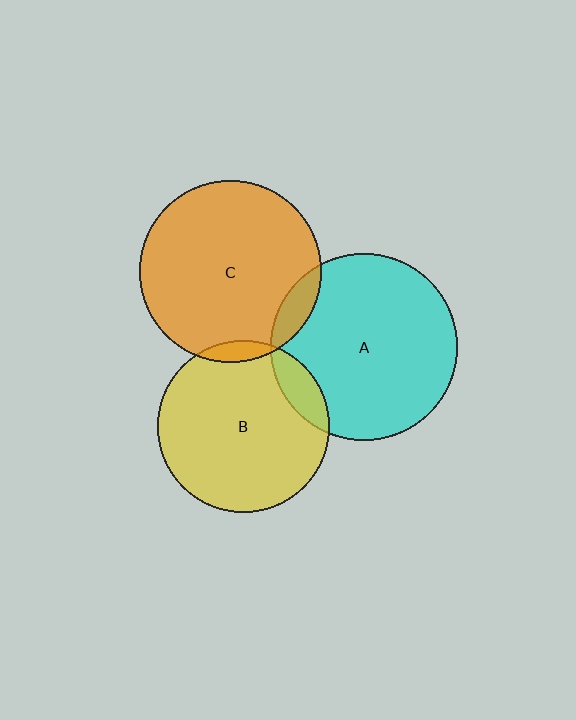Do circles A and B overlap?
Yes.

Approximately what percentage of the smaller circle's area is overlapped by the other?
Approximately 10%.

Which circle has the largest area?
Circle A (cyan).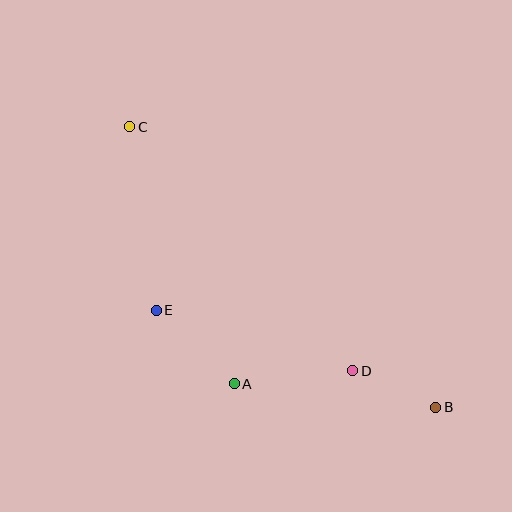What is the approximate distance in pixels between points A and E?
The distance between A and E is approximately 107 pixels.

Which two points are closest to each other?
Points B and D are closest to each other.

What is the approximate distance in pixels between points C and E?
The distance between C and E is approximately 185 pixels.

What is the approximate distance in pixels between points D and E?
The distance between D and E is approximately 206 pixels.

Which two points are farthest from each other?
Points B and C are farthest from each other.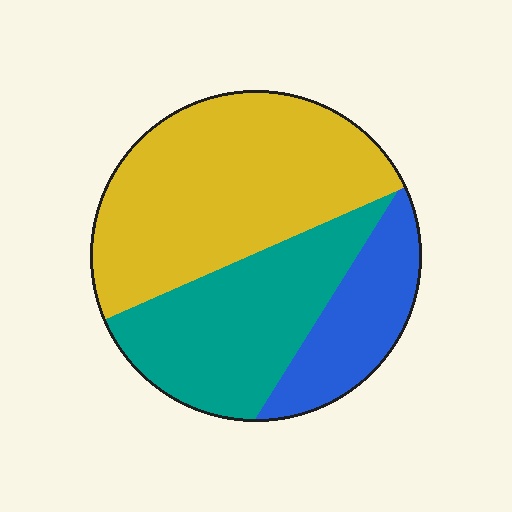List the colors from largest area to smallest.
From largest to smallest: yellow, teal, blue.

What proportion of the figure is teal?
Teal covers roughly 30% of the figure.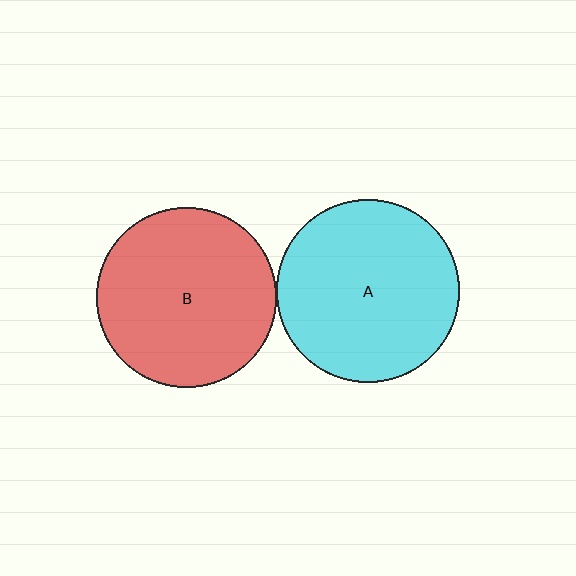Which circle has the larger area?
Circle A (cyan).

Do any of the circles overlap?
No, none of the circles overlap.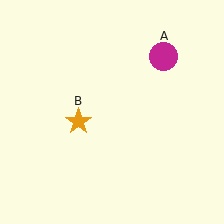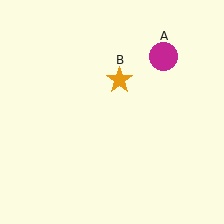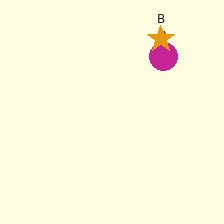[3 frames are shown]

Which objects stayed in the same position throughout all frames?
Magenta circle (object A) remained stationary.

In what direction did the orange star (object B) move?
The orange star (object B) moved up and to the right.